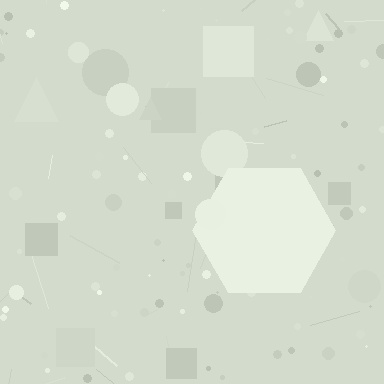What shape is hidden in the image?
A hexagon is hidden in the image.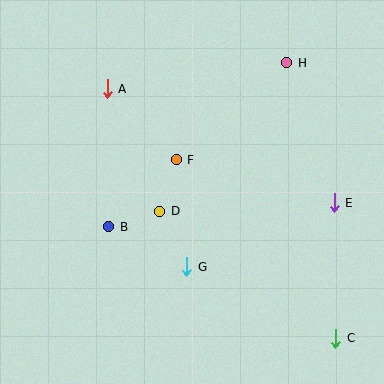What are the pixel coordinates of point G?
Point G is at (187, 267).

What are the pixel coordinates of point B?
Point B is at (109, 227).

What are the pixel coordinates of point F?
Point F is at (176, 160).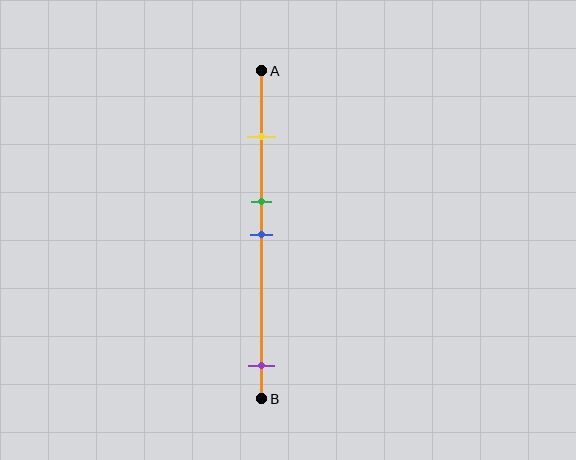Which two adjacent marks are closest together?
The green and blue marks are the closest adjacent pair.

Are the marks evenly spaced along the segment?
No, the marks are not evenly spaced.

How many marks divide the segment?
There are 4 marks dividing the segment.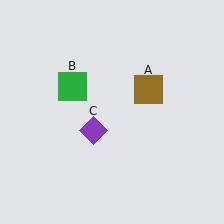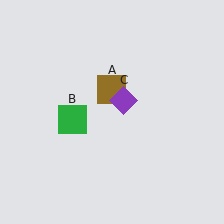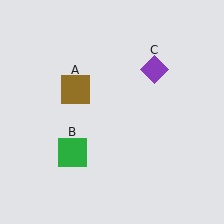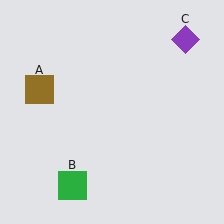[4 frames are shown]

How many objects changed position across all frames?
3 objects changed position: brown square (object A), green square (object B), purple diamond (object C).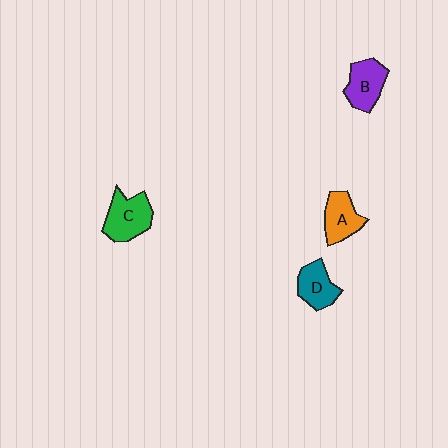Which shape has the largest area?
Shape C (green).